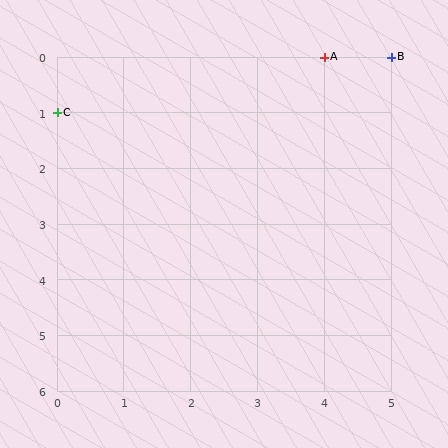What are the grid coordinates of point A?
Point A is at grid coordinates (4, 0).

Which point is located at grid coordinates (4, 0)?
Point A is at (4, 0).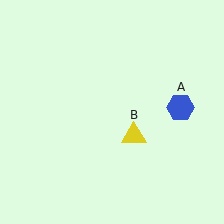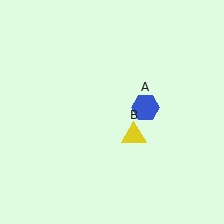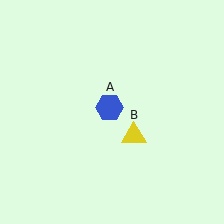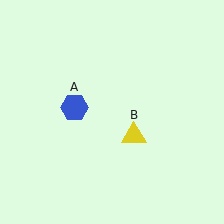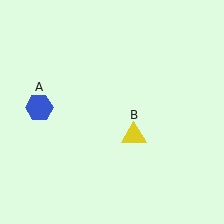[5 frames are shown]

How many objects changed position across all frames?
1 object changed position: blue hexagon (object A).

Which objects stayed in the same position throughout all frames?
Yellow triangle (object B) remained stationary.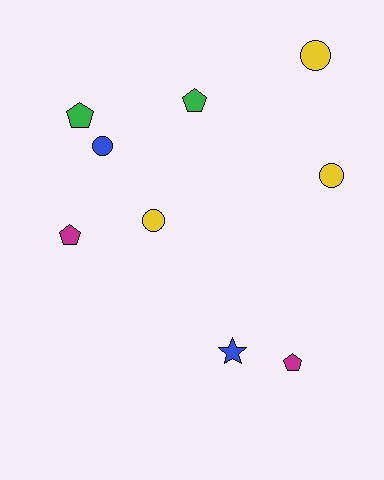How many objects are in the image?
There are 9 objects.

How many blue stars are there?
There is 1 blue star.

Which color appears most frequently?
Yellow, with 3 objects.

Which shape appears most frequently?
Circle, with 4 objects.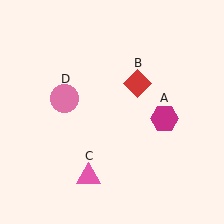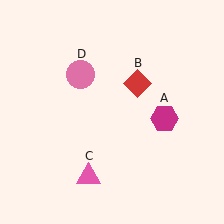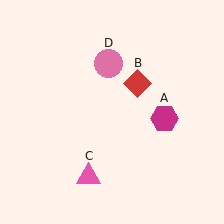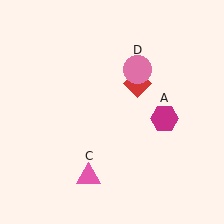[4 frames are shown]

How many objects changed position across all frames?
1 object changed position: pink circle (object D).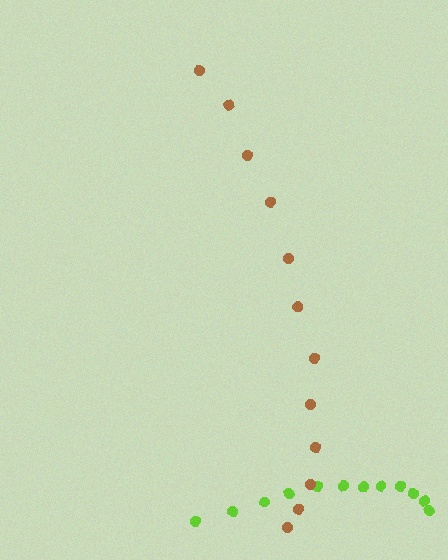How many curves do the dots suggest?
There are 2 distinct paths.